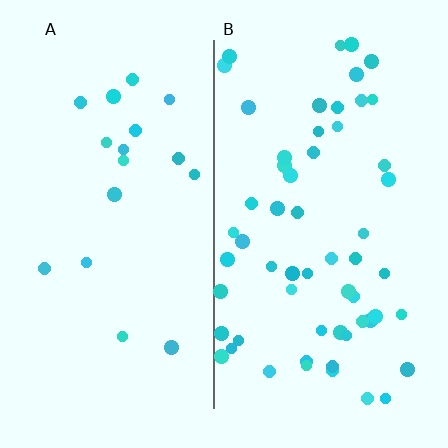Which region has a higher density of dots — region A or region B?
B (the right).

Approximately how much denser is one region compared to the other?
Approximately 3.2× — region B over region A.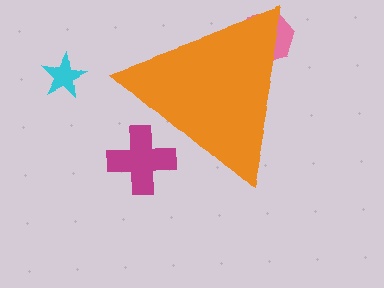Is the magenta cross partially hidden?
Yes, the magenta cross is partially hidden behind the orange triangle.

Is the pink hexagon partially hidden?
Yes, the pink hexagon is partially hidden behind the orange triangle.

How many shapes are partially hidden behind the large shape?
2 shapes are partially hidden.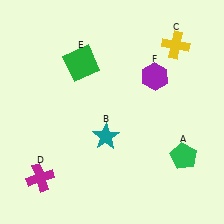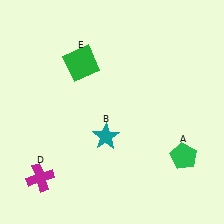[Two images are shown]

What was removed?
The purple hexagon (F), the yellow cross (C) were removed in Image 2.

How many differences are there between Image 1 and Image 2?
There are 2 differences between the two images.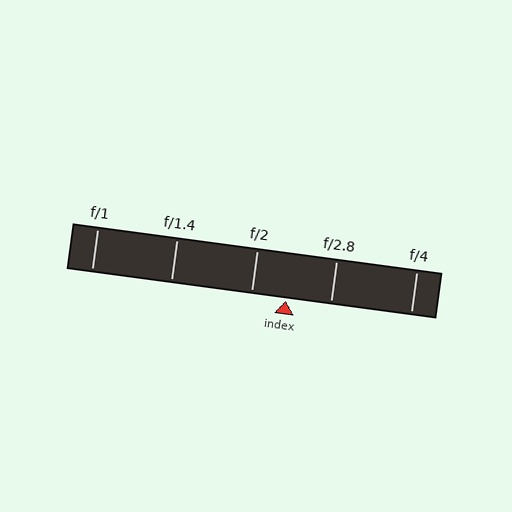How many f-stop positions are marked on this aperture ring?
There are 5 f-stop positions marked.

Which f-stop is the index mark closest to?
The index mark is closest to f/2.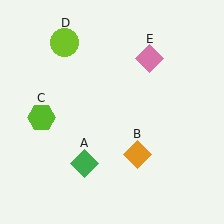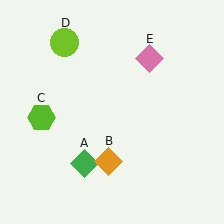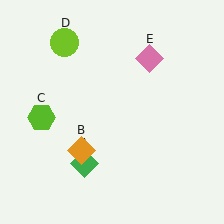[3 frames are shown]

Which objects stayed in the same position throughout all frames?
Green diamond (object A) and lime hexagon (object C) and lime circle (object D) and pink diamond (object E) remained stationary.